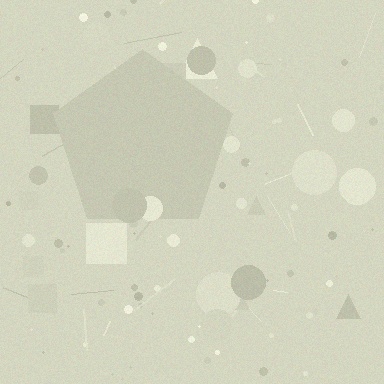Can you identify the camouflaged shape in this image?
The camouflaged shape is a pentagon.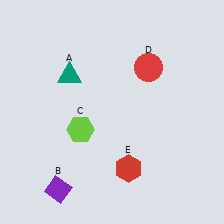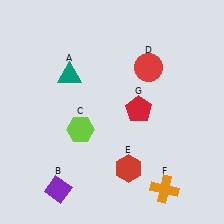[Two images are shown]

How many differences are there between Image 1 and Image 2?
There are 2 differences between the two images.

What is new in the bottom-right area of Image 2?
An orange cross (F) was added in the bottom-right area of Image 2.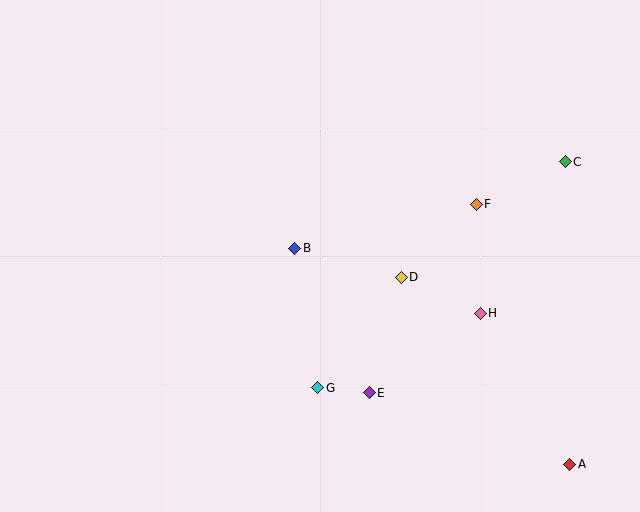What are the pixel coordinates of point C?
Point C is at (565, 162).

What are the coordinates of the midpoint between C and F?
The midpoint between C and F is at (521, 183).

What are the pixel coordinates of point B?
Point B is at (295, 248).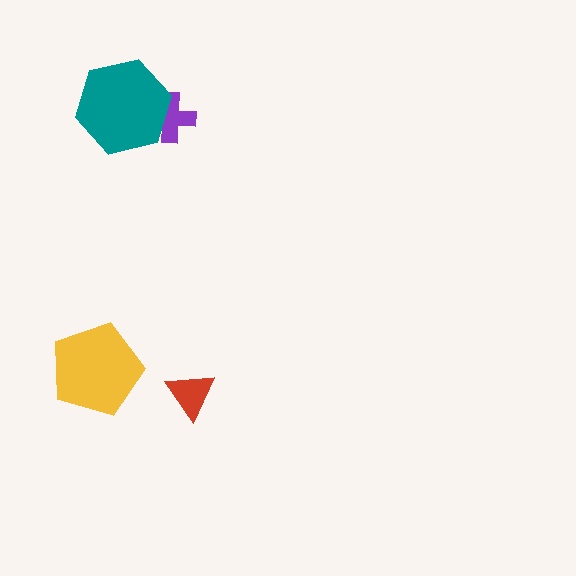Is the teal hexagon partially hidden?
No, no other shape covers it.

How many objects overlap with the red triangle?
0 objects overlap with the red triangle.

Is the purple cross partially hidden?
Yes, it is partially covered by another shape.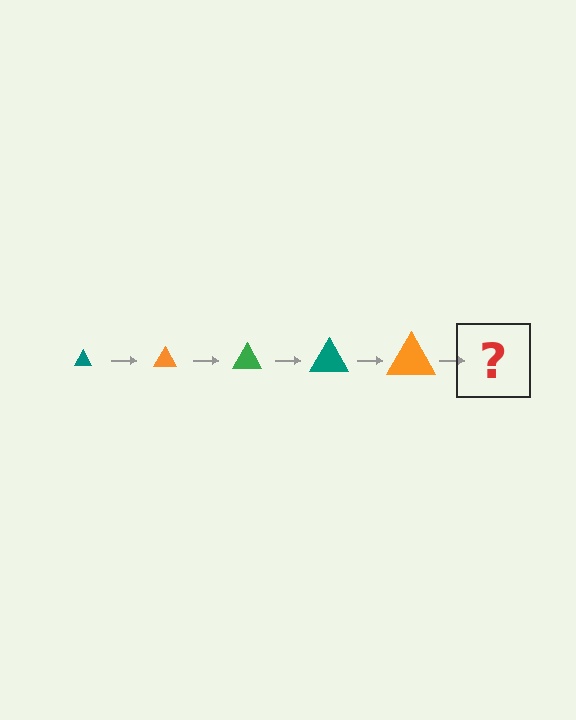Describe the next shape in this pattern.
It should be a green triangle, larger than the previous one.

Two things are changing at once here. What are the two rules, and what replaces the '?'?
The two rules are that the triangle grows larger each step and the color cycles through teal, orange, and green. The '?' should be a green triangle, larger than the previous one.